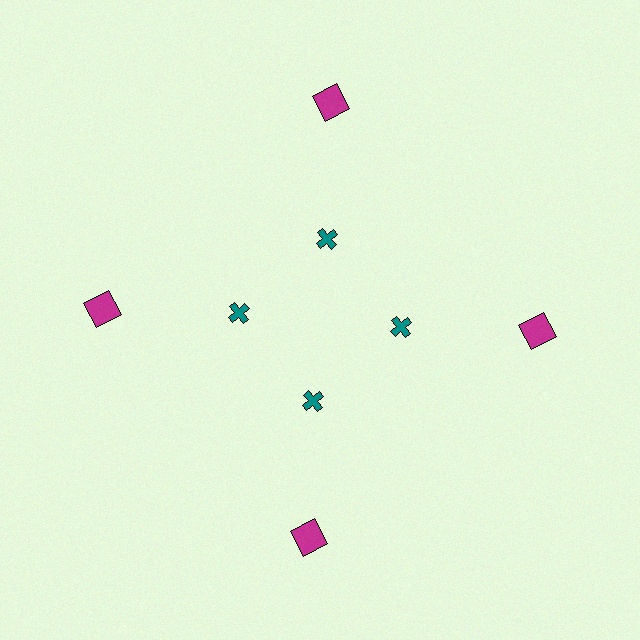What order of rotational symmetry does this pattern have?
This pattern has 4-fold rotational symmetry.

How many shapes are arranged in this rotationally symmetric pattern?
There are 8 shapes, arranged in 4 groups of 2.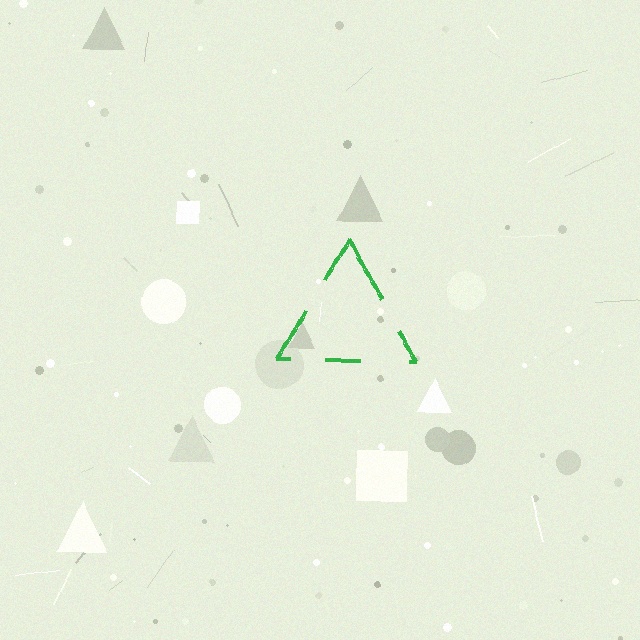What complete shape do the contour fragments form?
The contour fragments form a triangle.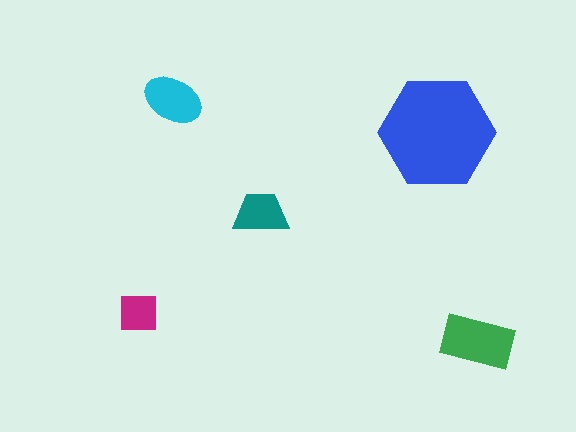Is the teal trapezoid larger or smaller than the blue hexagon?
Smaller.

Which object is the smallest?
The magenta square.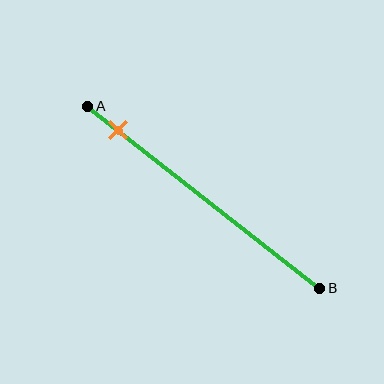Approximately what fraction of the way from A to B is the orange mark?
The orange mark is approximately 15% of the way from A to B.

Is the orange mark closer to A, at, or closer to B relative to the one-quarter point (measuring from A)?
The orange mark is closer to point A than the one-quarter point of segment AB.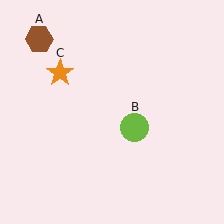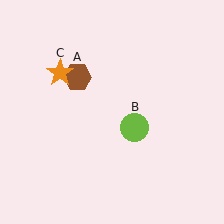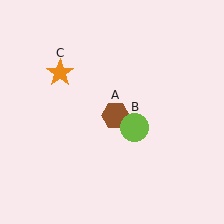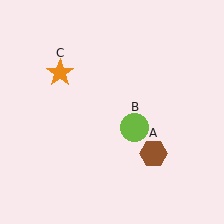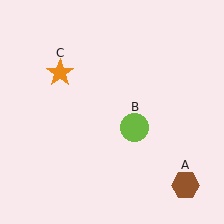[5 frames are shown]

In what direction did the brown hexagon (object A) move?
The brown hexagon (object A) moved down and to the right.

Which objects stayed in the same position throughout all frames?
Lime circle (object B) and orange star (object C) remained stationary.